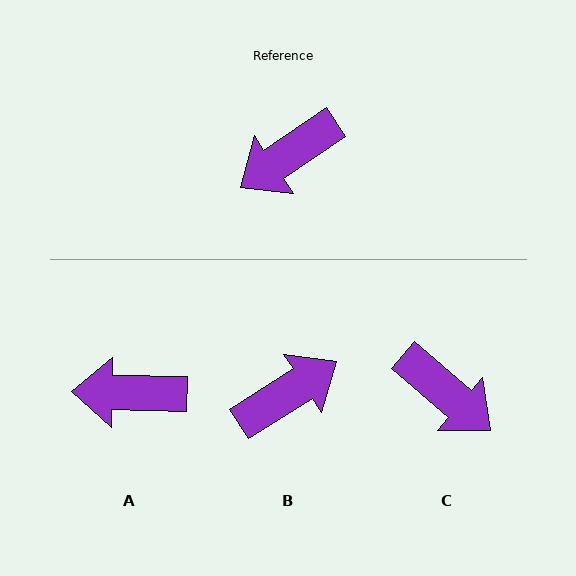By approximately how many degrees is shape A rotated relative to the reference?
Approximately 35 degrees clockwise.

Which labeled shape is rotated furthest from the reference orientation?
B, about 178 degrees away.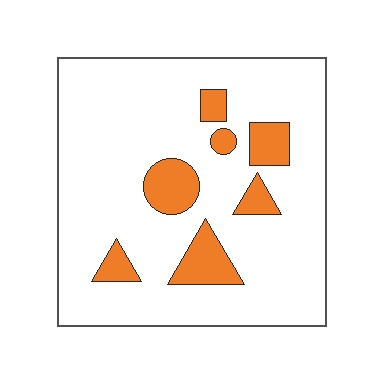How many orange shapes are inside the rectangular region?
7.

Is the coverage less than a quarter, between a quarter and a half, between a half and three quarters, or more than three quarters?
Less than a quarter.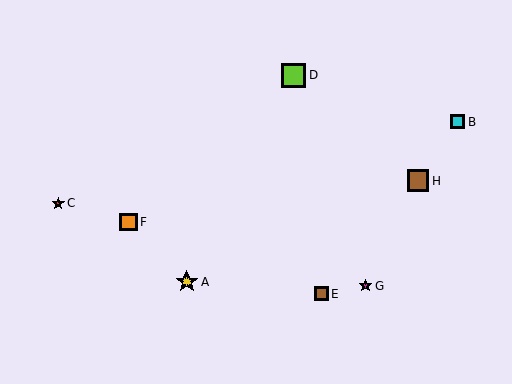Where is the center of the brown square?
The center of the brown square is at (418, 181).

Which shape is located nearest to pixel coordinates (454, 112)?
The cyan square (labeled B) at (458, 122) is nearest to that location.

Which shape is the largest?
The lime square (labeled D) is the largest.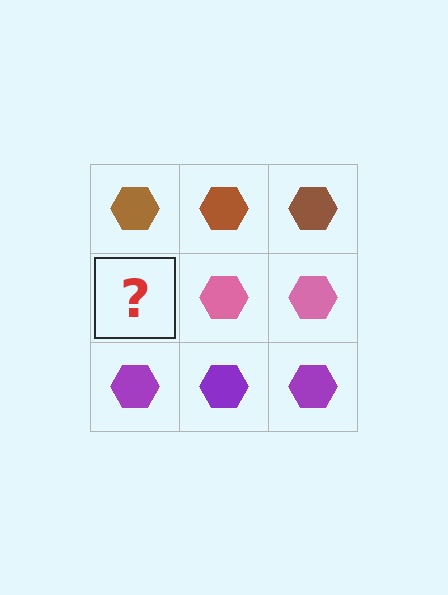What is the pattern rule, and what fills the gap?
The rule is that each row has a consistent color. The gap should be filled with a pink hexagon.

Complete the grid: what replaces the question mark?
The question mark should be replaced with a pink hexagon.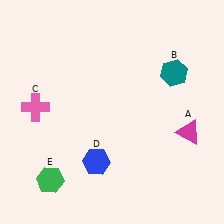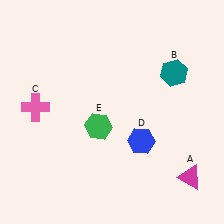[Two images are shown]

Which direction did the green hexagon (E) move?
The green hexagon (E) moved up.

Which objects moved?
The objects that moved are: the magenta triangle (A), the blue hexagon (D), the green hexagon (E).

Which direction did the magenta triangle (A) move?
The magenta triangle (A) moved down.